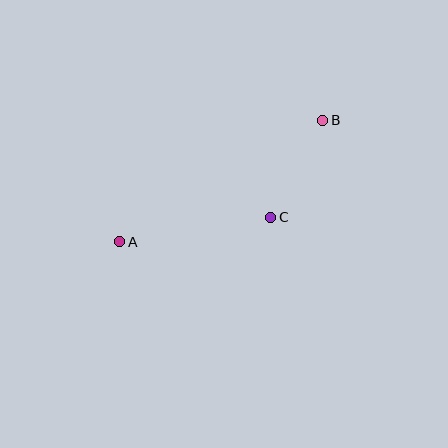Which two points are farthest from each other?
Points A and B are farthest from each other.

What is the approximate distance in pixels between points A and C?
The distance between A and C is approximately 153 pixels.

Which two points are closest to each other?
Points B and C are closest to each other.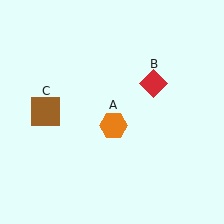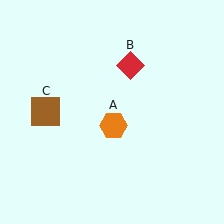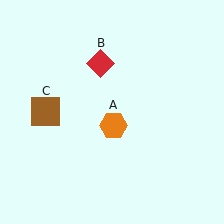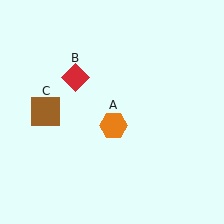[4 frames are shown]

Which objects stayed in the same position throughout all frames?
Orange hexagon (object A) and brown square (object C) remained stationary.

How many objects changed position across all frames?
1 object changed position: red diamond (object B).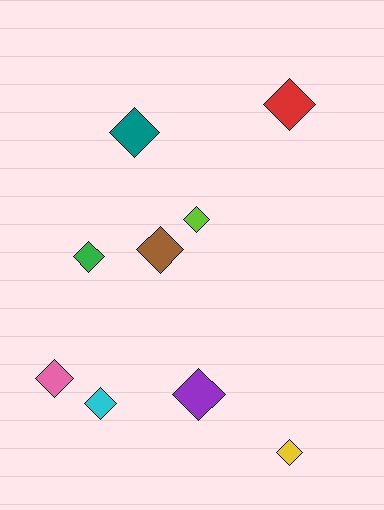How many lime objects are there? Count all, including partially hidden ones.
There is 1 lime object.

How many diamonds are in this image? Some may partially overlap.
There are 9 diamonds.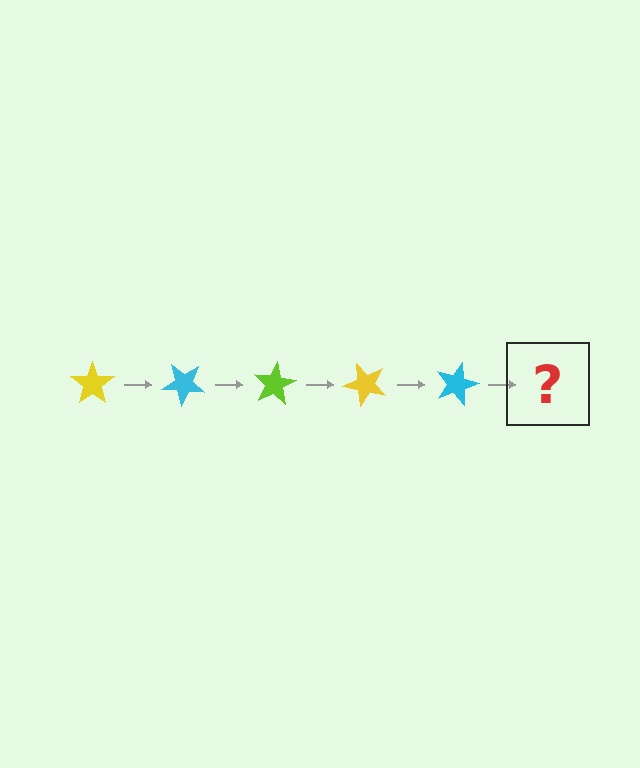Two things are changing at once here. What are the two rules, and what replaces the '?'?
The two rules are that it rotates 40 degrees each step and the color cycles through yellow, cyan, and lime. The '?' should be a lime star, rotated 200 degrees from the start.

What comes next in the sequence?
The next element should be a lime star, rotated 200 degrees from the start.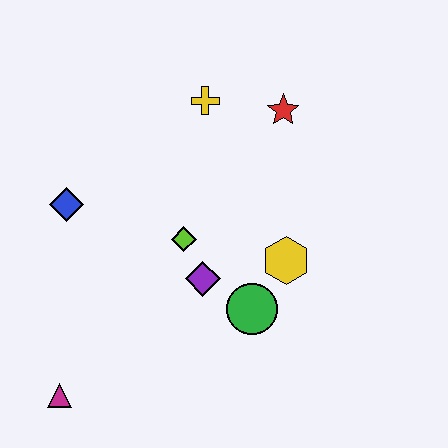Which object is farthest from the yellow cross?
The magenta triangle is farthest from the yellow cross.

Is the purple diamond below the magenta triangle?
No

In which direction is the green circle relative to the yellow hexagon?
The green circle is below the yellow hexagon.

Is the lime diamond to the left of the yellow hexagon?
Yes